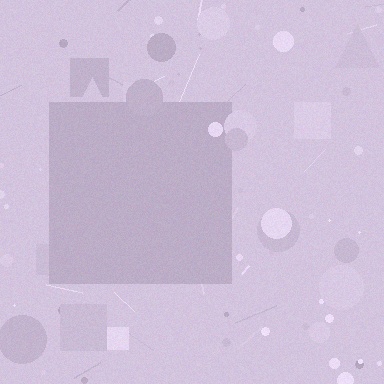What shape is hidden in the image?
A square is hidden in the image.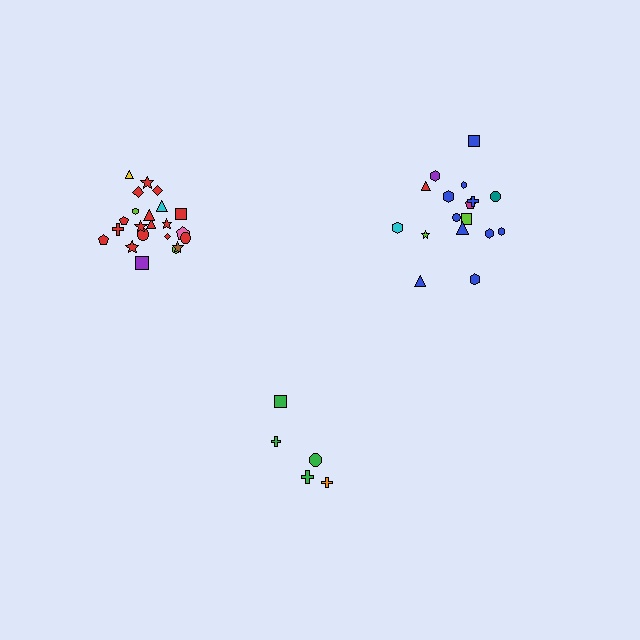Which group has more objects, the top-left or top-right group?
The top-left group.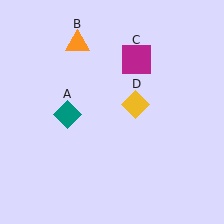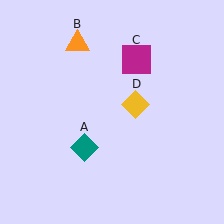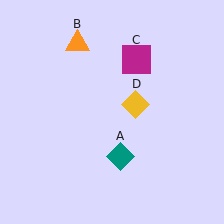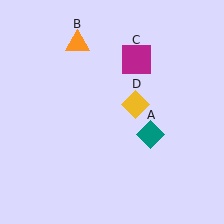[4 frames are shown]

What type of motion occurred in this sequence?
The teal diamond (object A) rotated counterclockwise around the center of the scene.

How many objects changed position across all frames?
1 object changed position: teal diamond (object A).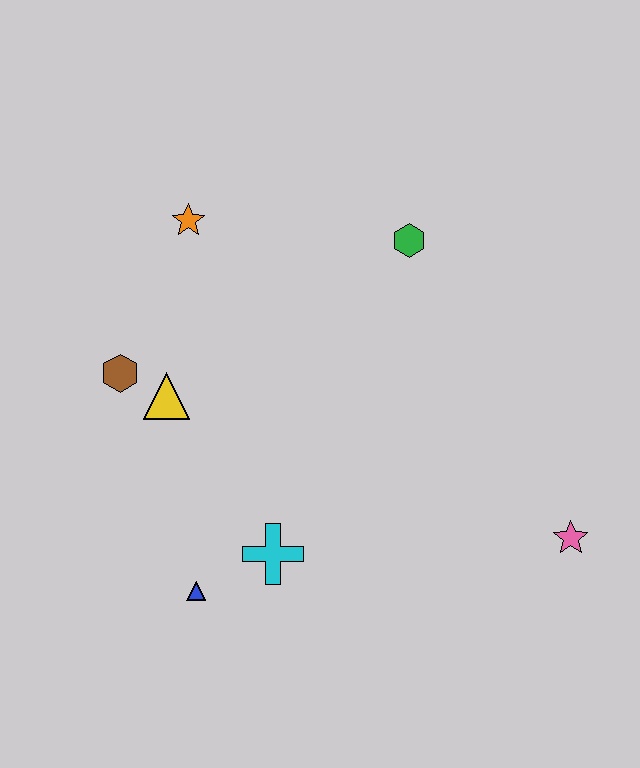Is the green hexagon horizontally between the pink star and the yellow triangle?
Yes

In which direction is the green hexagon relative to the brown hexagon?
The green hexagon is to the right of the brown hexagon.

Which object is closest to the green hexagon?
The orange star is closest to the green hexagon.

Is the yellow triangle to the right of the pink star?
No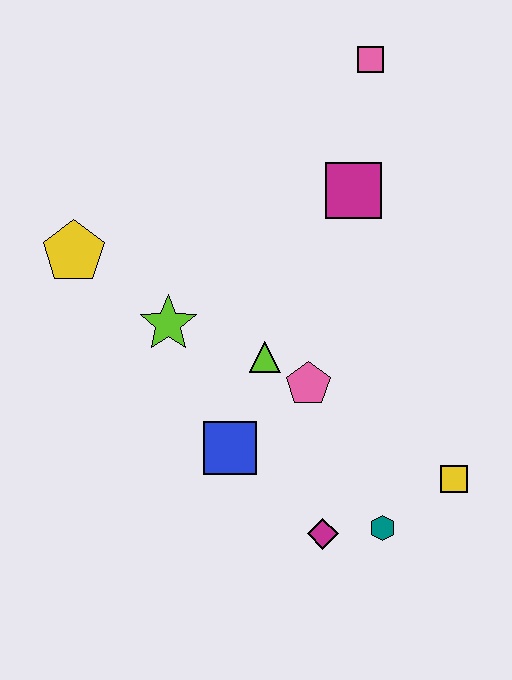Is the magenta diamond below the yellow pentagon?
Yes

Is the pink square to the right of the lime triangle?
Yes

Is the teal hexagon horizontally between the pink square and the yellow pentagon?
No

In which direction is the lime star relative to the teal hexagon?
The lime star is to the left of the teal hexagon.